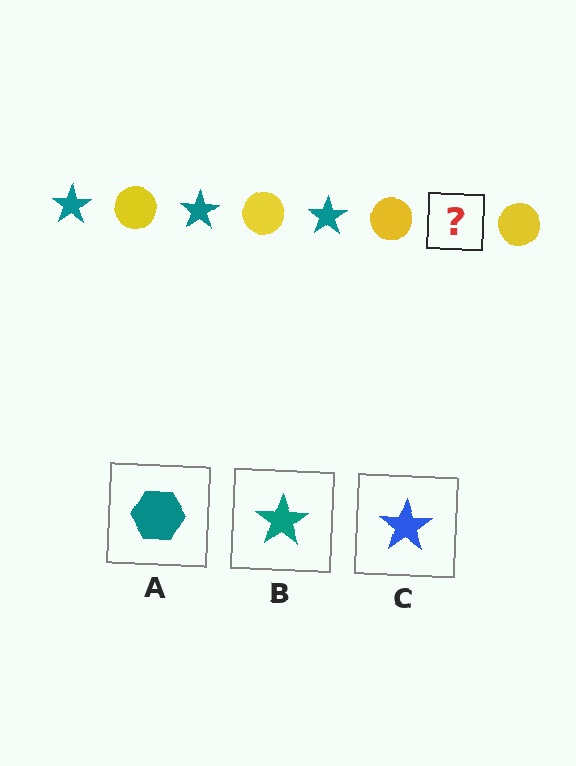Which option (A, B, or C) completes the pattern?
B.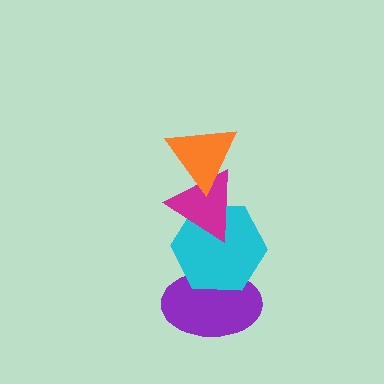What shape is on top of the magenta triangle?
The orange triangle is on top of the magenta triangle.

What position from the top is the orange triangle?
The orange triangle is 1st from the top.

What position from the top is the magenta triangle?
The magenta triangle is 2nd from the top.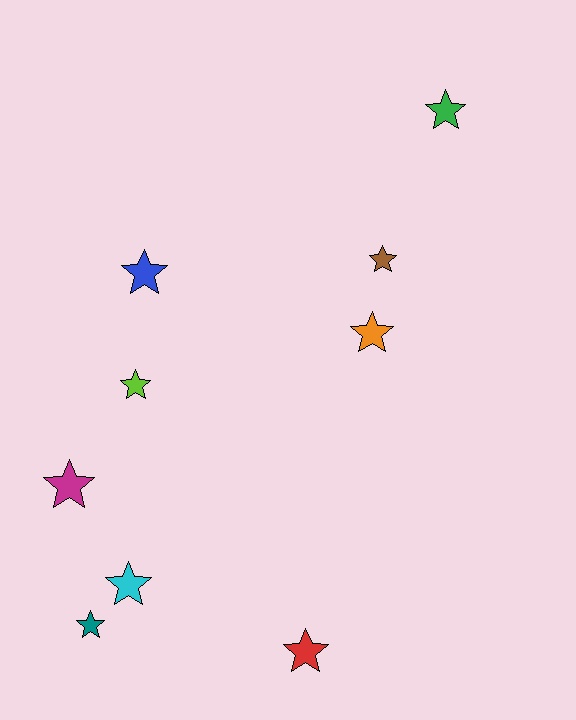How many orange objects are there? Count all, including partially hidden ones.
There is 1 orange object.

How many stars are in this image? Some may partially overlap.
There are 9 stars.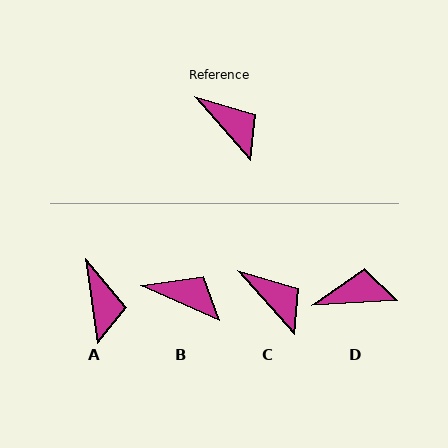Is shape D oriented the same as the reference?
No, it is off by about 52 degrees.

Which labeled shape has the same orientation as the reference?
C.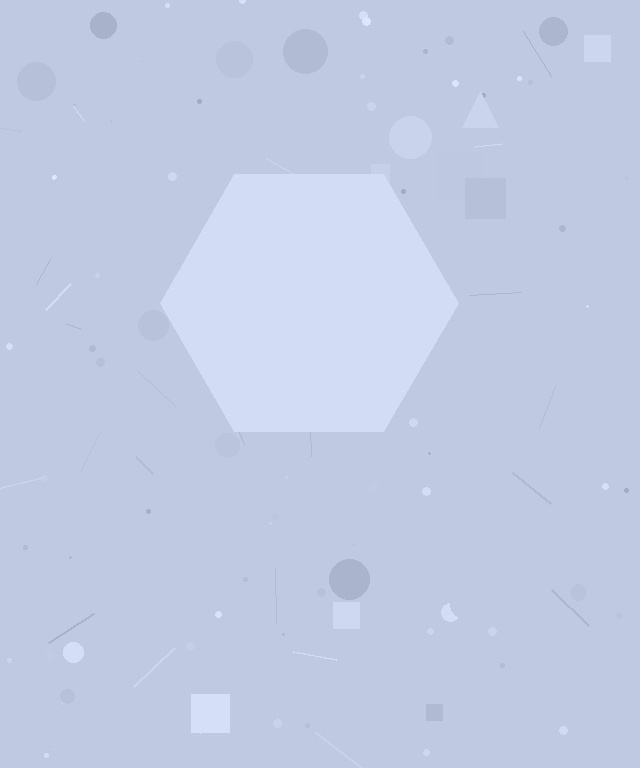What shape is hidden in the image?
A hexagon is hidden in the image.